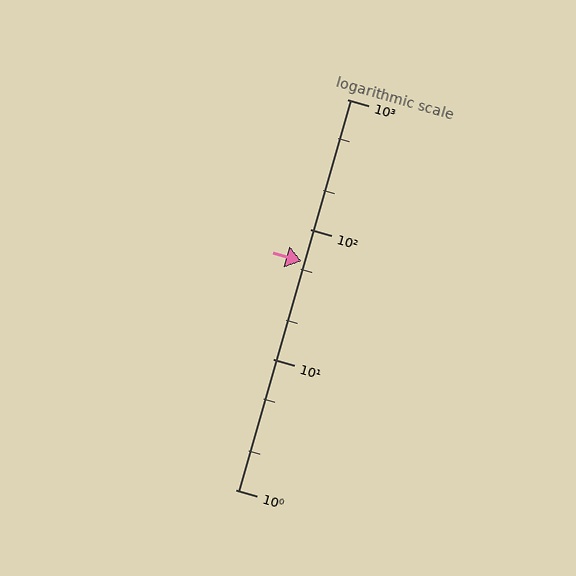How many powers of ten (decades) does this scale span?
The scale spans 3 decades, from 1 to 1000.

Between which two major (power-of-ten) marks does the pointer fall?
The pointer is between 10 and 100.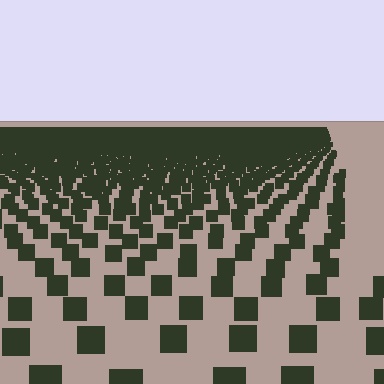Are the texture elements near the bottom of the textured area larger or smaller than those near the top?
Larger. Near the bottom, elements are closer to the viewer and appear at a bigger on-screen size.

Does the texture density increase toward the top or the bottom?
Density increases toward the top.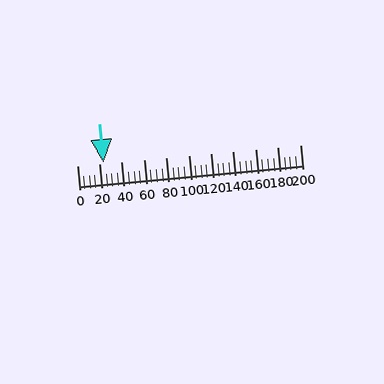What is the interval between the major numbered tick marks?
The major tick marks are spaced 20 units apart.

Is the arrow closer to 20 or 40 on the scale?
The arrow is closer to 20.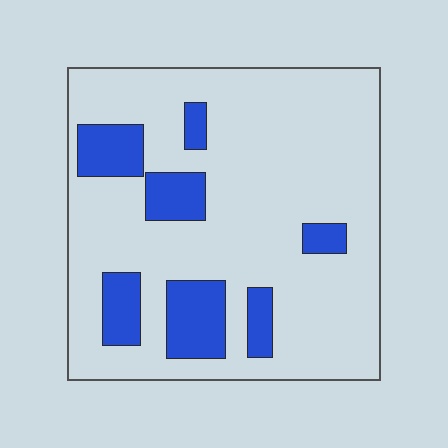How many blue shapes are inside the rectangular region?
7.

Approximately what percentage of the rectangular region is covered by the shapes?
Approximately 20%.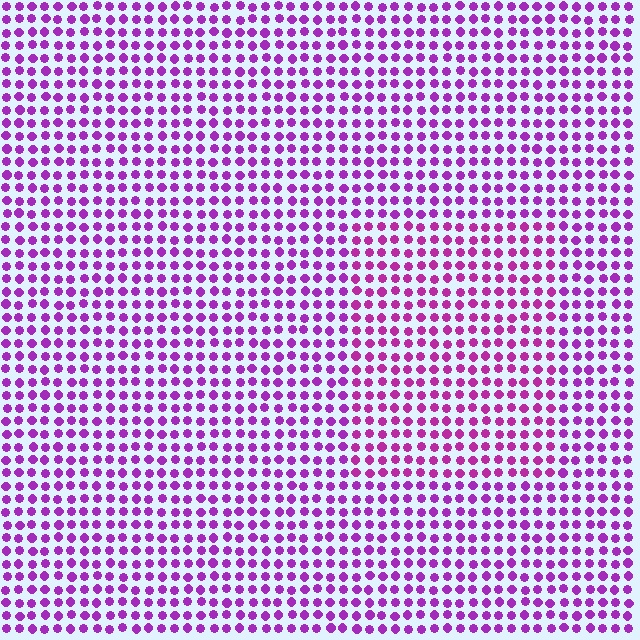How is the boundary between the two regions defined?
The boundary is defined purely by a slight shift in hue (about 20 degrees). Spacing, size, and orientation are identical on both sides.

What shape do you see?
I see a rectangle.